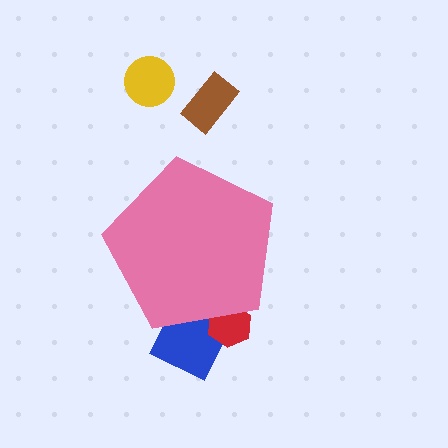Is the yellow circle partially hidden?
No, the yellow circle is fully visible.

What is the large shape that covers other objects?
A pink pentagon.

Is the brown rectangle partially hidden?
No, the brown rectangle is fully visible.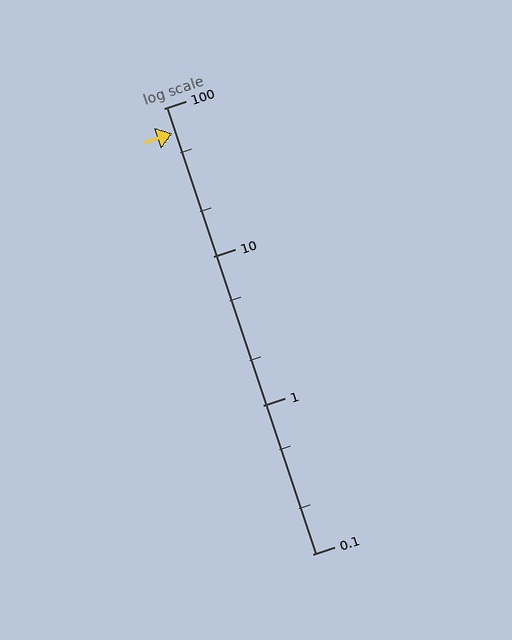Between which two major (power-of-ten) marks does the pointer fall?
The pointer is between 10 and 100.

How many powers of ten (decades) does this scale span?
The scale spans 3 decades, from 0.1 to 100.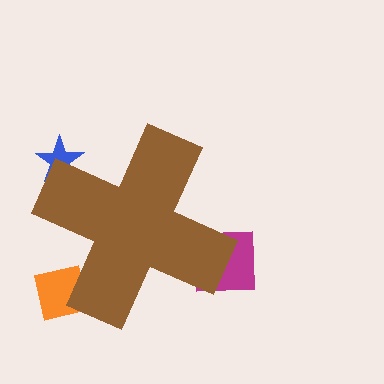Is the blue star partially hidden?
Yes, the blue star is partially hidden behind the brown cross.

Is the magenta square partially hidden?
Yes, the magenta square is partially hidden behind the brown cross.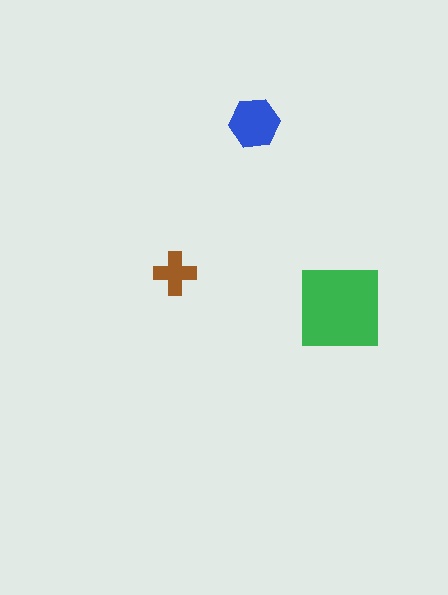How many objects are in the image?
There are 3 objects in the image.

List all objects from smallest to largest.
The brown cross, the blue hexagon, the green square.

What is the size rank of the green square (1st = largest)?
1st.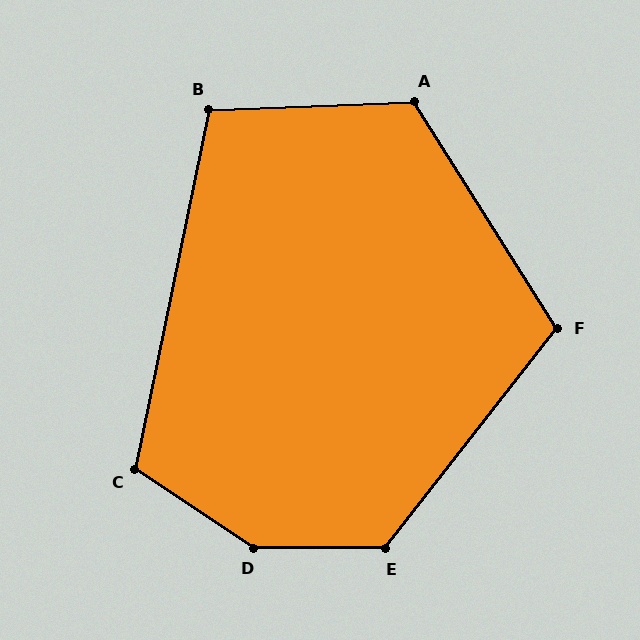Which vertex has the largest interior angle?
D, at approximately 146 degrees.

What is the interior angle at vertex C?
Approximately 112 degrees (obtuse).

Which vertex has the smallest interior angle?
B, at approximately 104 degrees.